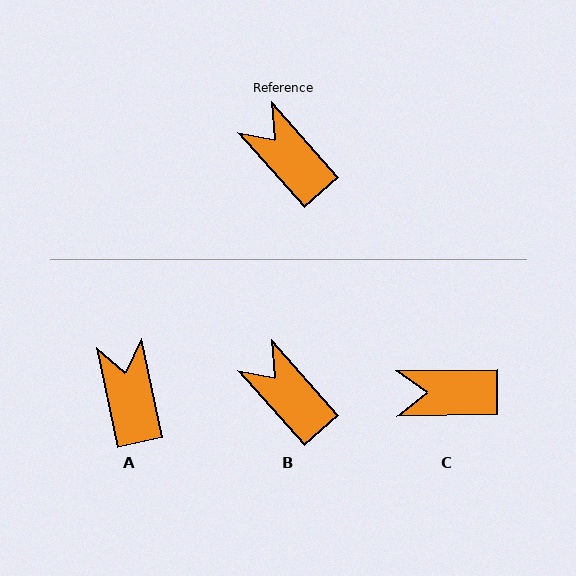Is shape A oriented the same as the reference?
No, it is off by about 30 degrees.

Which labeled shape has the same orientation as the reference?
B.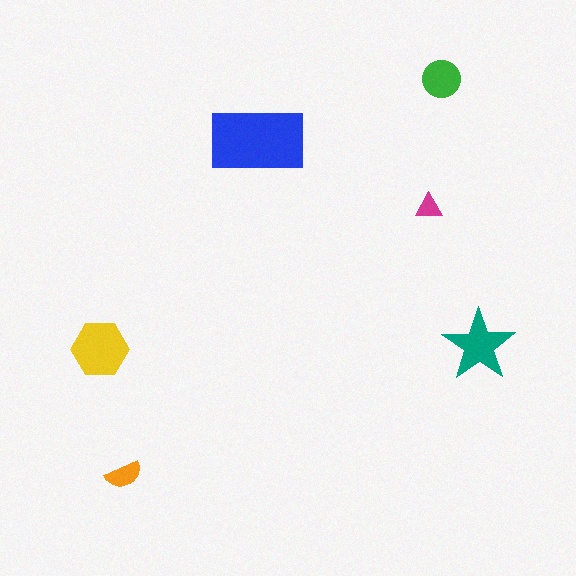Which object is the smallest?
The magenta triangle.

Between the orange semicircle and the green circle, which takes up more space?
The green circle.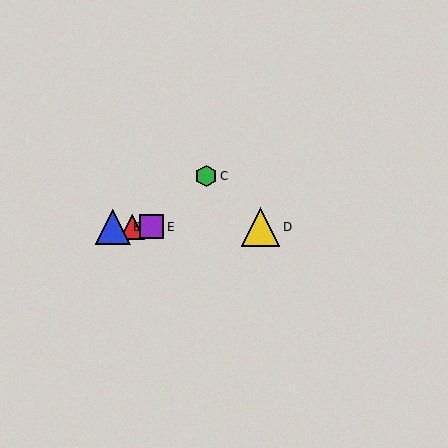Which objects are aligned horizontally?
Objects A, B, D, E are aligned horizontally.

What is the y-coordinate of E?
Object E is at y≈227.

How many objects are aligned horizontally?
4 objects (A, B, D, E) are aligned horizontally.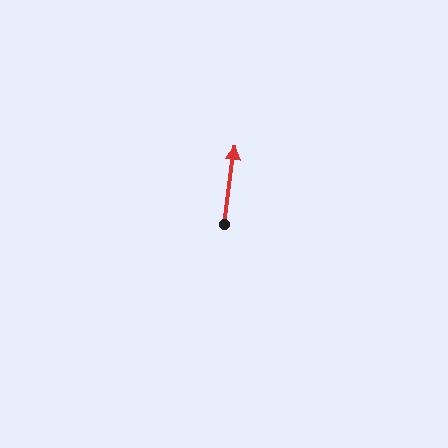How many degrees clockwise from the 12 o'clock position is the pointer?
Approximately 8 degrees.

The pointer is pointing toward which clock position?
Roughly 12 o'clock.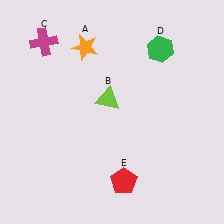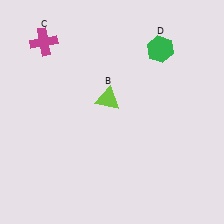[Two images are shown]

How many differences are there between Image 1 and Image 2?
There are 2 differences between the two images.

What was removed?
The orange star (A), the red pentagon (E) were removed in Image 2.